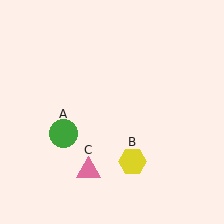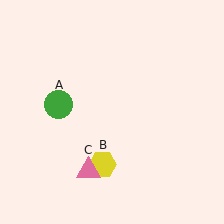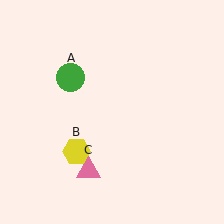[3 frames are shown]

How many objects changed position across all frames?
2 objects changed position: green circle (object A), yellow hexagon (object B).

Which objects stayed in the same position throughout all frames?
Pink triangle (object C) remained stationary.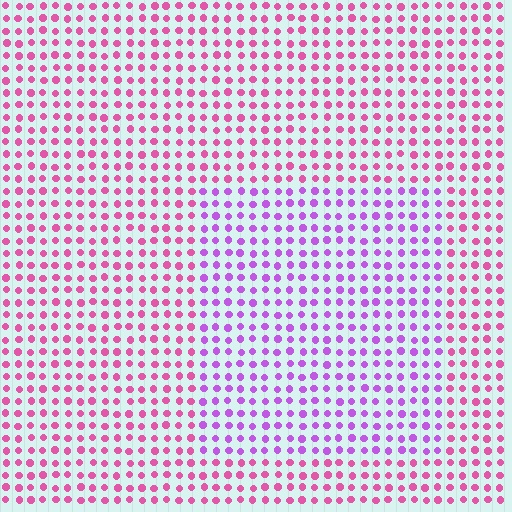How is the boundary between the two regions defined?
The boundary is defined purely by a slight shift in hue (about 40 degrees). Spacing, size, and orientation are identical on both sides.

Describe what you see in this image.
The image is filled with small pink elements in a uniform arrangement. A rectangle-shaped region is visible where the elements are tinted to a slightly different hue, forming a subtle color boundary.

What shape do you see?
I see a rectangle.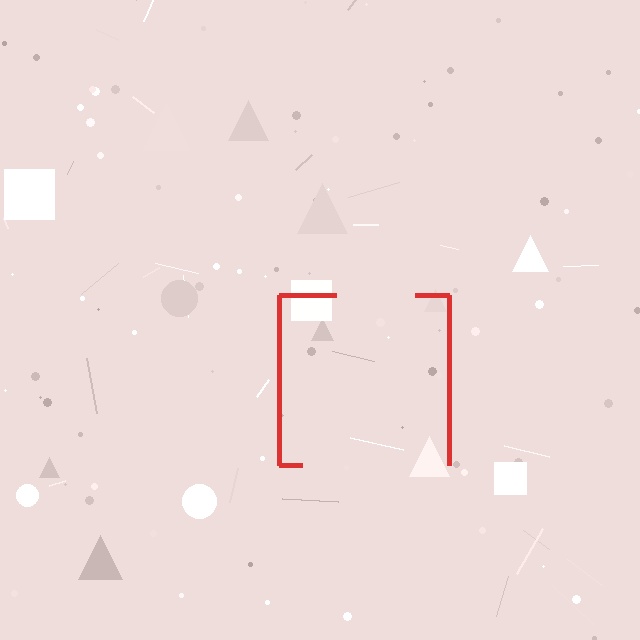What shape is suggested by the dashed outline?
The dashed outline suggests a square.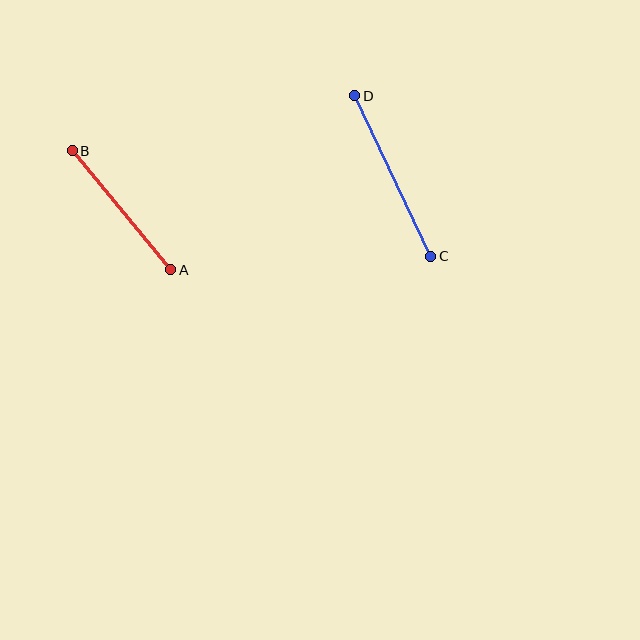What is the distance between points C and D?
The distance is approximately 177 pixels.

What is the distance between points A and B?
The distance is approximately 155 pixels.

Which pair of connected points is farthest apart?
Points C and D are farthest apart.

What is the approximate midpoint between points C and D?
The midpoint is at approximately (393, 176) pixels.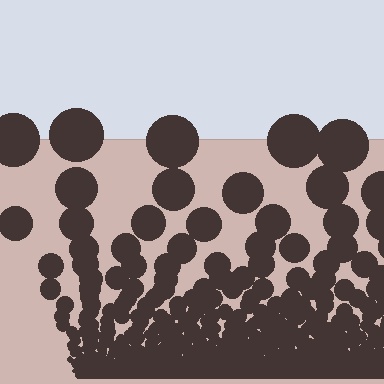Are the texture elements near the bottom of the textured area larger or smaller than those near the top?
Smaller. The gradient is inverted — elements near the bottom are smaller and denser.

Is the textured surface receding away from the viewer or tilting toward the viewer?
The surface appears to tilt toward the viewer. Texture elements get larger and sparser toward the top.